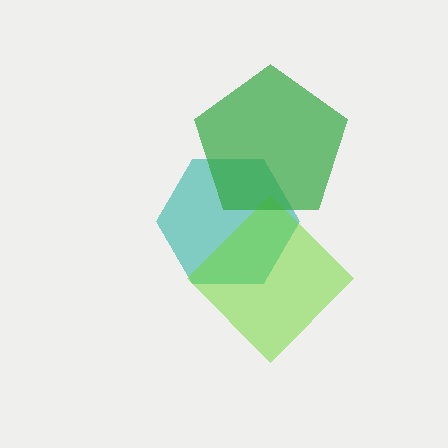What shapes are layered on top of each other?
The layered shapes are: a teal hexagon, a lime diamond, a green pentagon.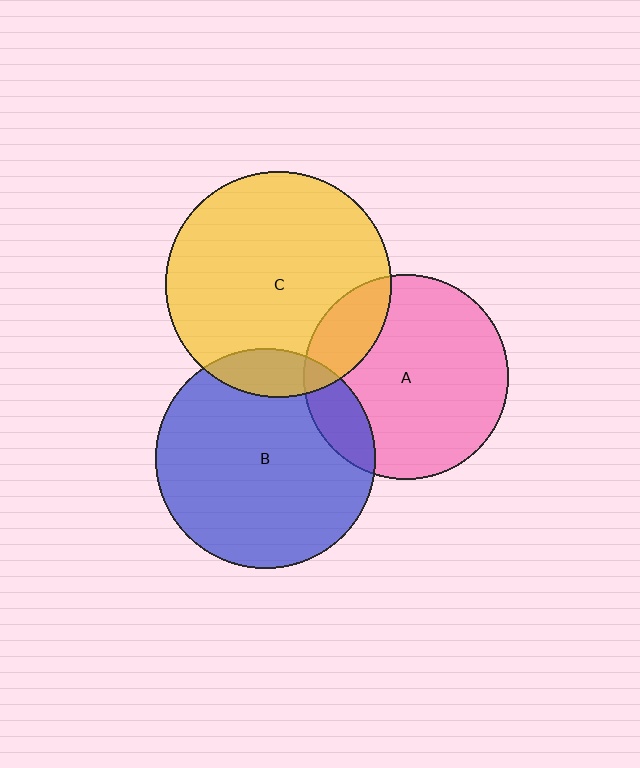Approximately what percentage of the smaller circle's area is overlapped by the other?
Approximately 20%.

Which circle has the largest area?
Circle C (yellow).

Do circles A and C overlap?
Yes.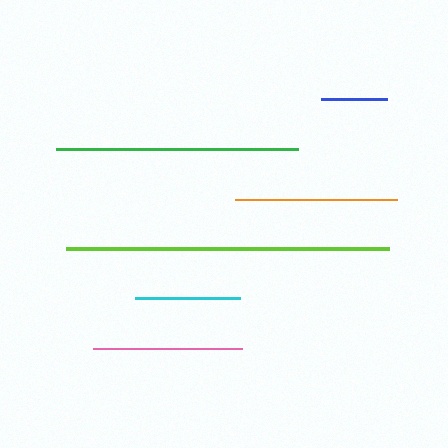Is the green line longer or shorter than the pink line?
The green line is longer than the pink line.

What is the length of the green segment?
The green segment is approximately 241 pixels long.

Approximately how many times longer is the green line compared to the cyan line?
The green line is approximately 2.3 times the length of the cyan line.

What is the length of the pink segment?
The pink segment is approximately 148 pixels long.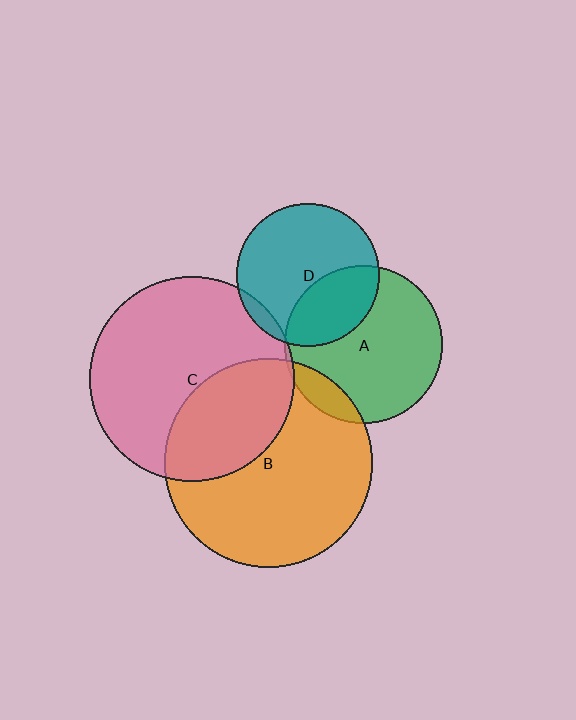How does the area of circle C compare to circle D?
Approximately 2.0 times.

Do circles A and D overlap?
Yes.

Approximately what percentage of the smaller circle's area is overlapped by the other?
Approximately 30%.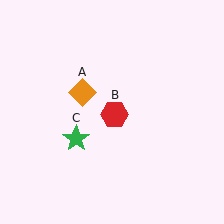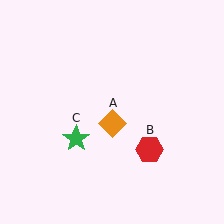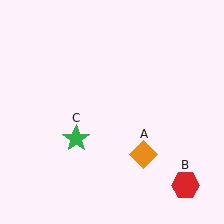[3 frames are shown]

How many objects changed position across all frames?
2 objects changed position: orange diamond (object A), red hexagon (object B).